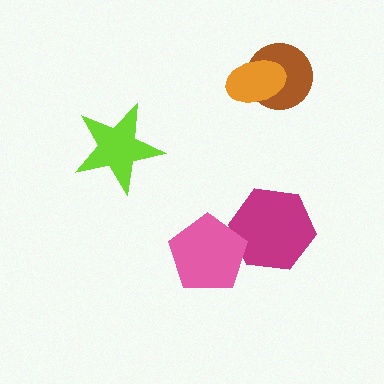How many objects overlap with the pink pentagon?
1 object overlaps with the pink pentagon.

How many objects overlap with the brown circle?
1 object overlaps with the brown circle.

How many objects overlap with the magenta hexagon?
1 object overlaps with the magenta hexagon.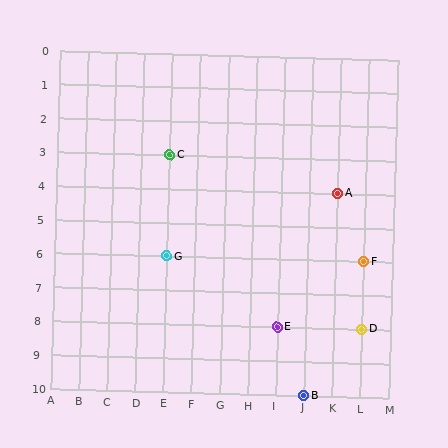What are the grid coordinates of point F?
Point F is at grid coordinates (L, 6).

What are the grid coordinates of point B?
Point B is at grid coordinates (J, 10).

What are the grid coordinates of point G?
Point G is at grid coordinates (E, 6).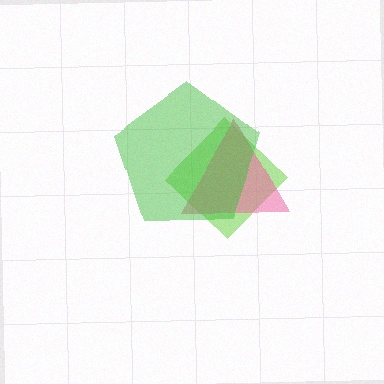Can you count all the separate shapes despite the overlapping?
Yes, there are 3 separate shapes.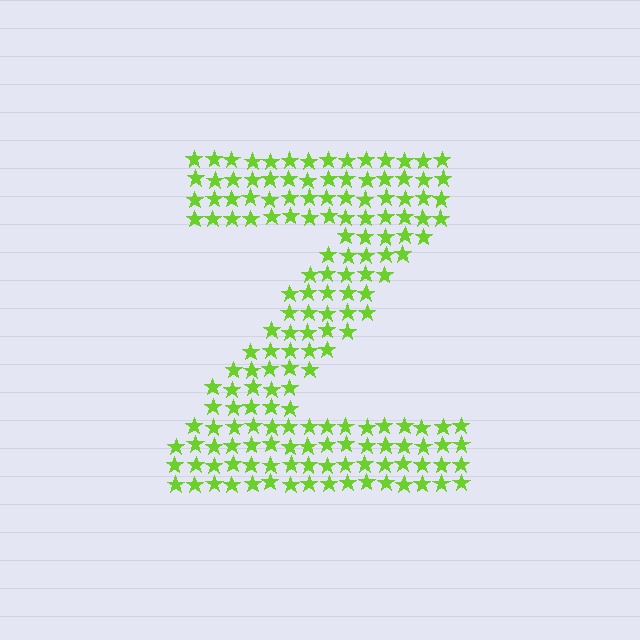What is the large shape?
The large shape is the letter Z.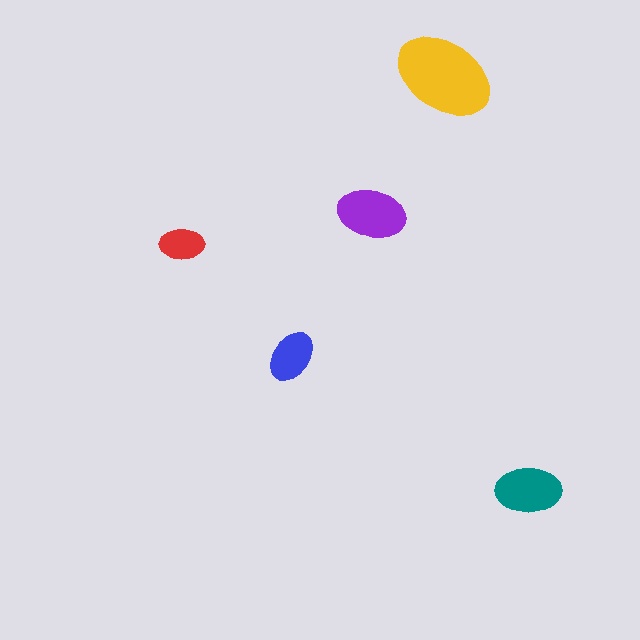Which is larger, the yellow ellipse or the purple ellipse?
The yellow one.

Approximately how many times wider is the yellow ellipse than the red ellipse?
About 2 times wider.